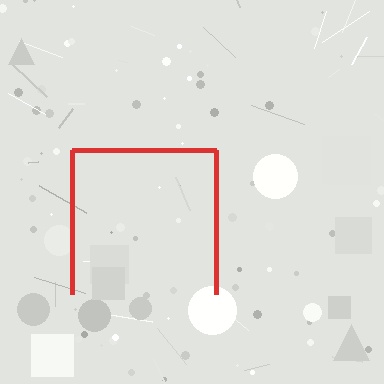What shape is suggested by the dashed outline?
The dashed outline suggests a square.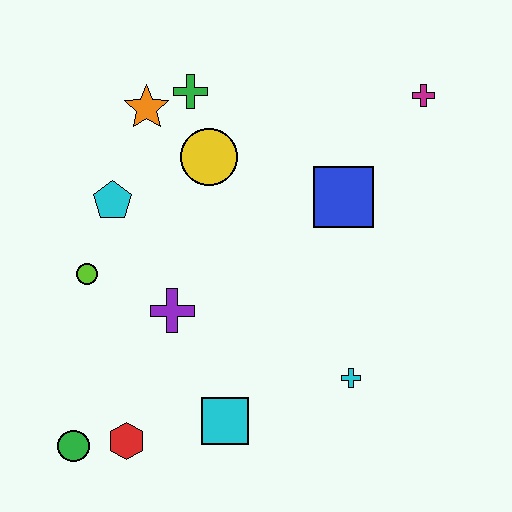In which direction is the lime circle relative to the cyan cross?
The lime circle is to the left of the cyan cross.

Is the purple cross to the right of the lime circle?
Yes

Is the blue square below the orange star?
Yes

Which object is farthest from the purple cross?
The magenta cross is farthest from the purple cross.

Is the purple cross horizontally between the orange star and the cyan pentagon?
No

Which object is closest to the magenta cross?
The blue square is closest to the magenta cross.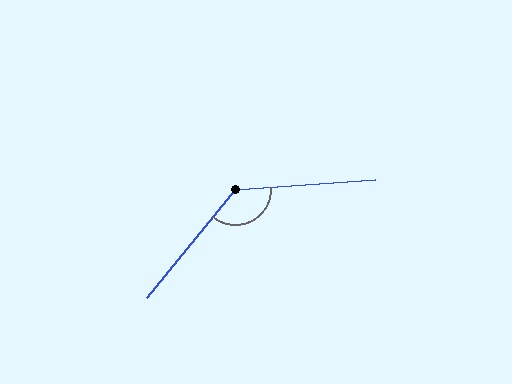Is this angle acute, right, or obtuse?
It is obtuse.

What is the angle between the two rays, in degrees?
Approximately 134 degrees.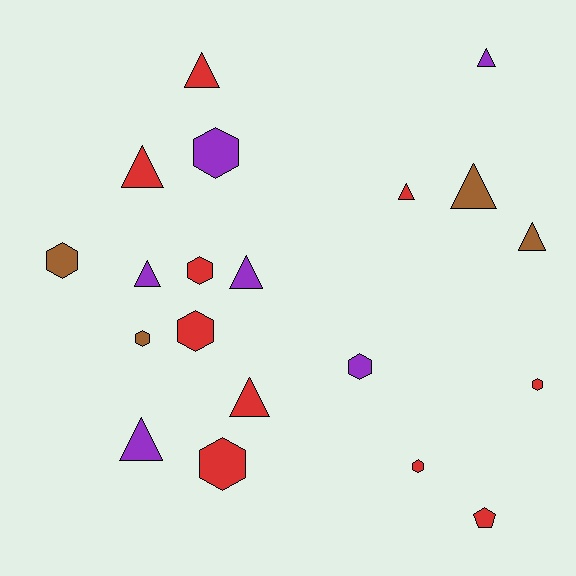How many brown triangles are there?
There are 2 brown triangles.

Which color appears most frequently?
Red, with 10 objects.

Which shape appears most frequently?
Triangle, with 10 objects.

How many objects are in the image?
There are 20 objects.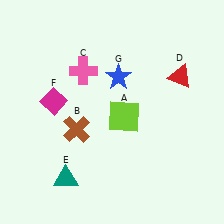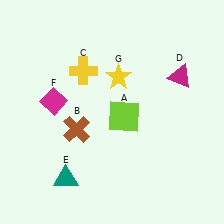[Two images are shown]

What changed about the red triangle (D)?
In Image 1, D is red. In Image 2, it changed to magenta.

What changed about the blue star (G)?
In Image 1, G is blue. In Image 2, it changed to yellow.